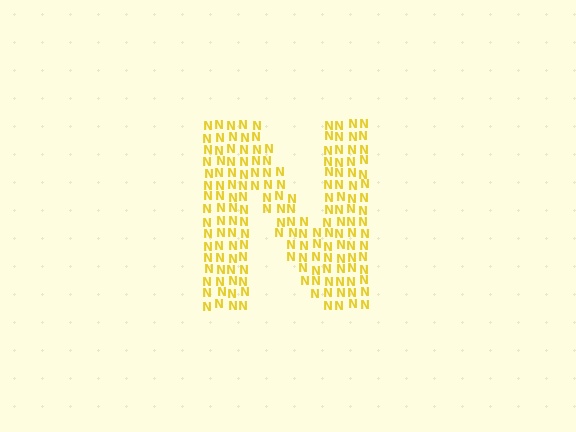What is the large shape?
The large shape is the letter N.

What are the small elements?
The small elements are letter N's.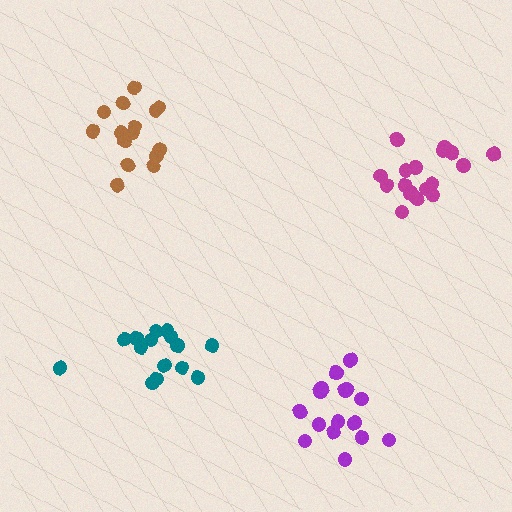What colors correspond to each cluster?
The clusters are colored: purple, magenta, brown, teal.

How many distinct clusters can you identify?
There are 4 distinct clusters.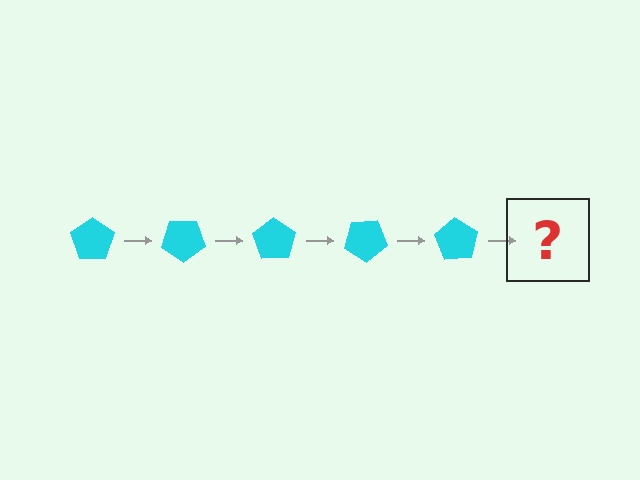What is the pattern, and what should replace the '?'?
The pattern is that the pentagon rotates 35 degrees each step. The '?' should be a cyan pentagon rotated 175 degrees.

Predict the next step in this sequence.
The next step is a cyan pentagon rotated 175 degrees.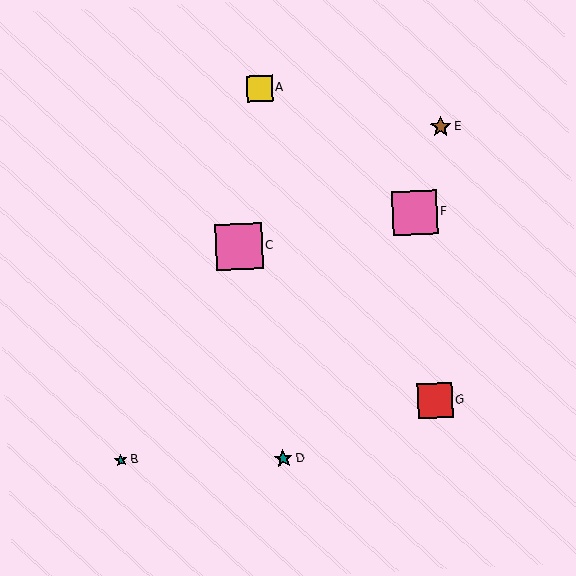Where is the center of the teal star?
The center of the teal star is at (121, 460).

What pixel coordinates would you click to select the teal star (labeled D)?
Click at (283, 459) to select the teal star D.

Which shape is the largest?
The pink square (labeled C) is the largest.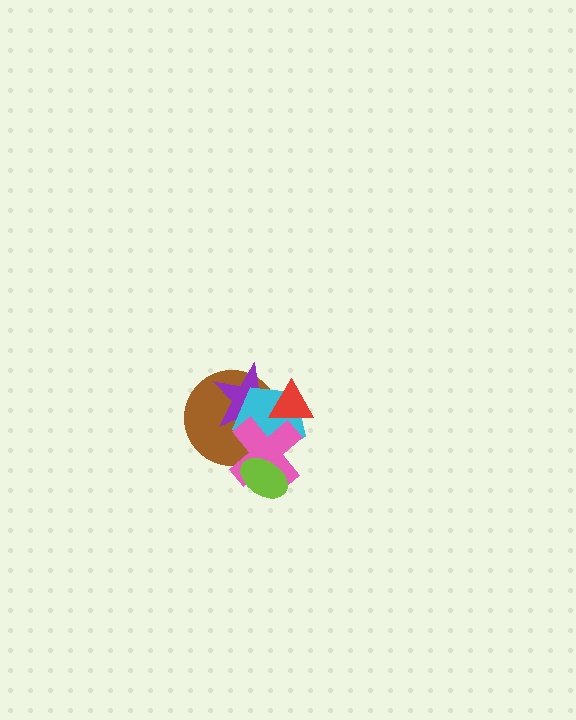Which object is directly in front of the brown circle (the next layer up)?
The purple star is directly in front of the brown circle.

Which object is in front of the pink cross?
The lime ellipse is in front of the pink cross.